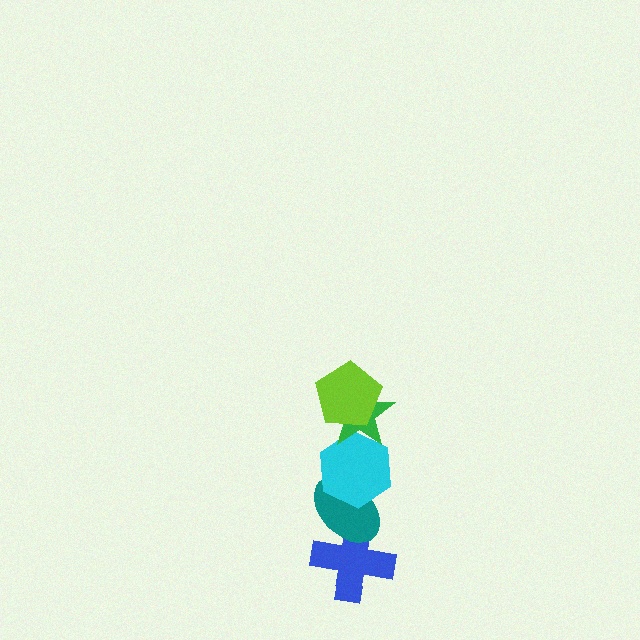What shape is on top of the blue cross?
The teal ellipse is on top of the blue cross.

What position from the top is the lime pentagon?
The lime pentagon is 1st from the top.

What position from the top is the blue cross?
The blue cross is 5th from the top.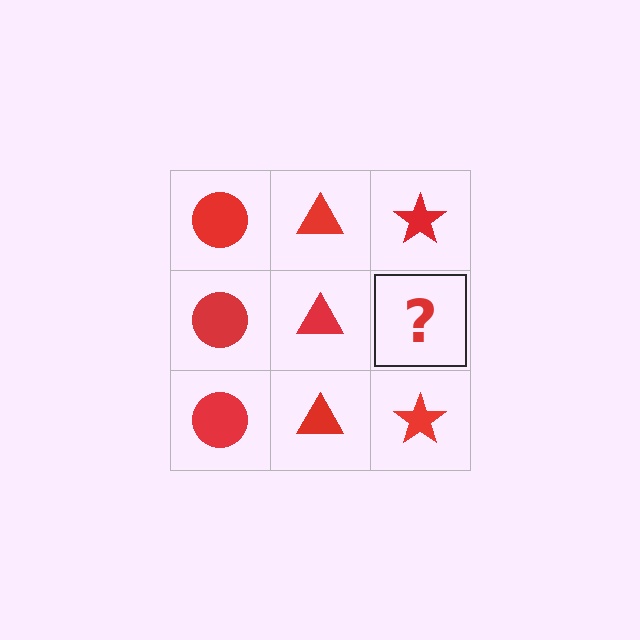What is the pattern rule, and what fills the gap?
The rule is that each column has a consistent shape. The gap should be filled with a red star.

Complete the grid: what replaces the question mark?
The question mark should be replaced with a red star.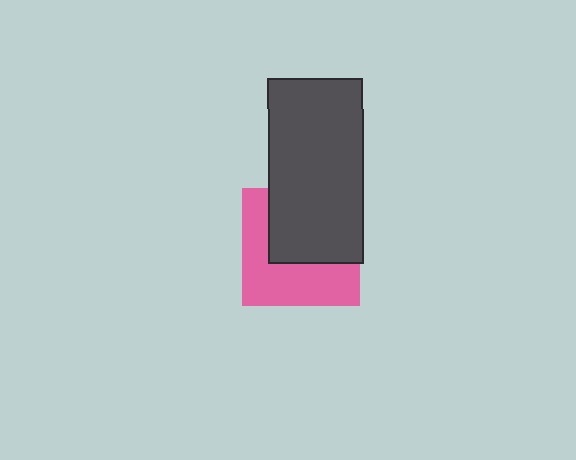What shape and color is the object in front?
The object in front is a dark gray rectangle.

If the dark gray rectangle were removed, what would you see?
You would see the complete pink square.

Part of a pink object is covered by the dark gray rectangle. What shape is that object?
It is a square.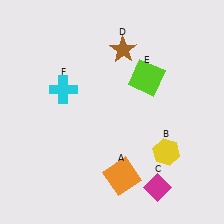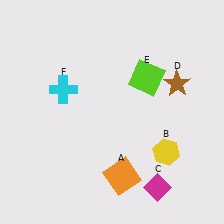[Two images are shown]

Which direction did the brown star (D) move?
The brown star (D) moved right.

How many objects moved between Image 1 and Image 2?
1 object moved between the two images.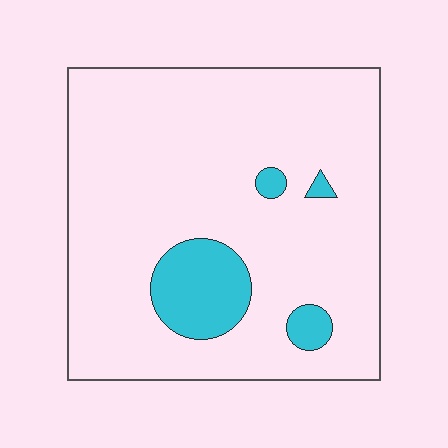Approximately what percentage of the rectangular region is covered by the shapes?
Approximately 10%.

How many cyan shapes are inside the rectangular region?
4.